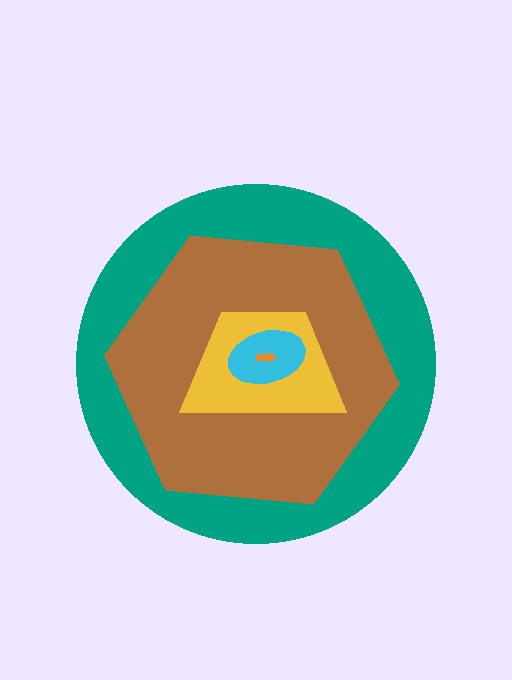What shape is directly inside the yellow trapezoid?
The cyan ellipse.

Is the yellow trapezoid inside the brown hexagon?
Yes.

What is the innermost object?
The orange arrow.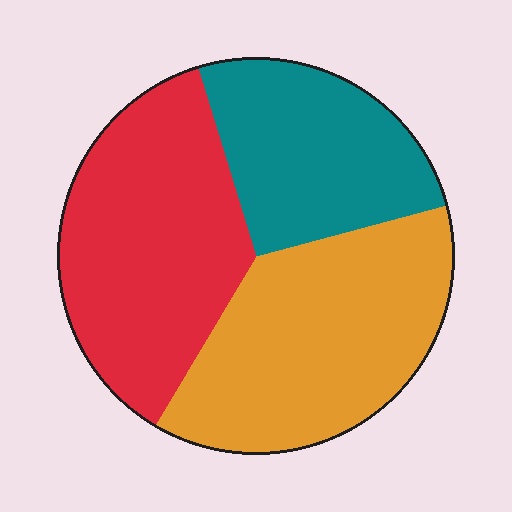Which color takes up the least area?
Teal, at roughly 25%.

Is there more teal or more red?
Red.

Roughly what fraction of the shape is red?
Red takes up between a quarter and a half of the shape.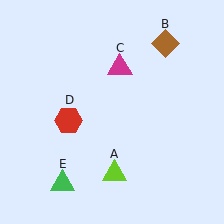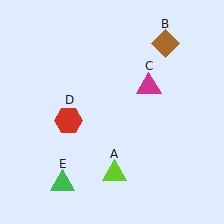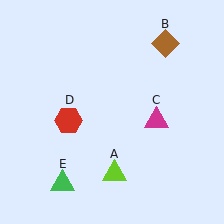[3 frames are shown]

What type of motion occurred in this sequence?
The magenta triangle (object C) rotated clockwise around the center of the scene.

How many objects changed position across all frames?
1 object changed position: magenta triangle (object C).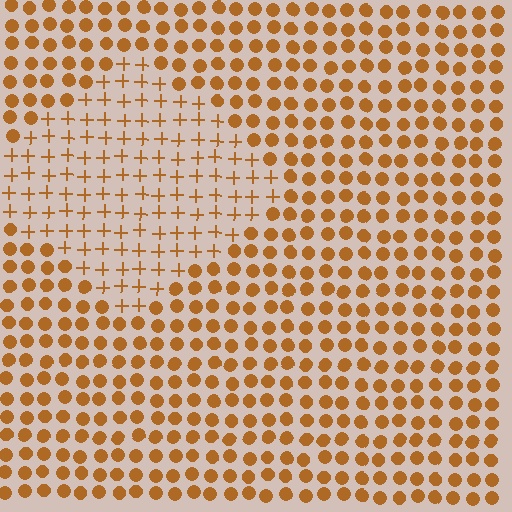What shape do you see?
I see a diamond.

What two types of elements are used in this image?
The image uses plus signs inside the diamond region and circles outside it.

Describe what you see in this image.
The image is filled with small brown elements arranged in a uniform grid. A diamond-shaped region contains plus signs, while the surrounding area contains circles. The boundary is defined purely by the change in element shape.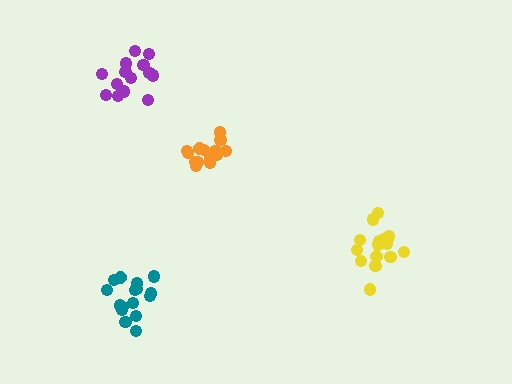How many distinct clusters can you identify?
There are 4 distinct clusters.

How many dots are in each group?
Group 1: 14 dots, Group 2: 16 dots, Group 3: 14 dots, Group 4: 16 dots (60 total).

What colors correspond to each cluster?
The clusters are colored: purple, yellow, orange, teal.